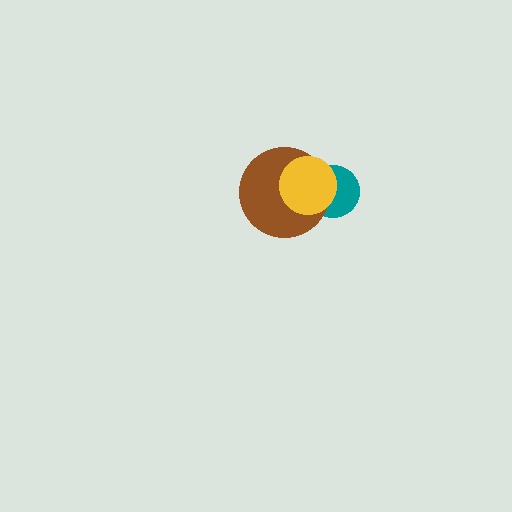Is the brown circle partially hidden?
Yes, it is partially covered by another shape.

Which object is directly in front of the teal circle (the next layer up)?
The brown circle is directly in front of the teal circle.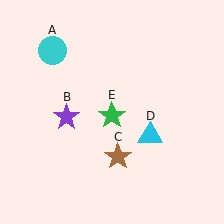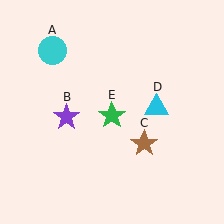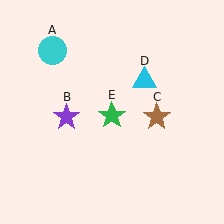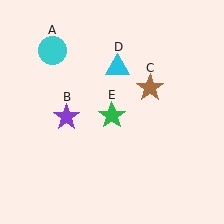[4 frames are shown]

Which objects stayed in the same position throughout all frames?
Cyan circle (object A) and purple star (object B) and green star (object E) remained stationary.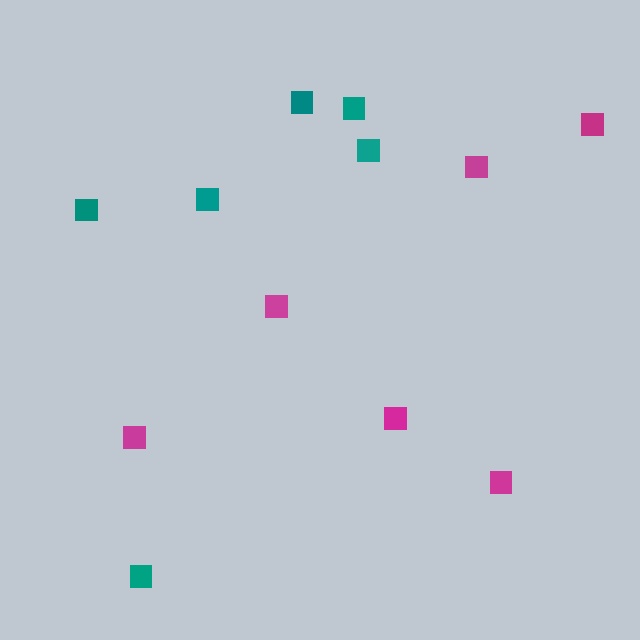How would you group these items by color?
There are 2 groups: one group of magenta squares (6) and one group of teal squares (6).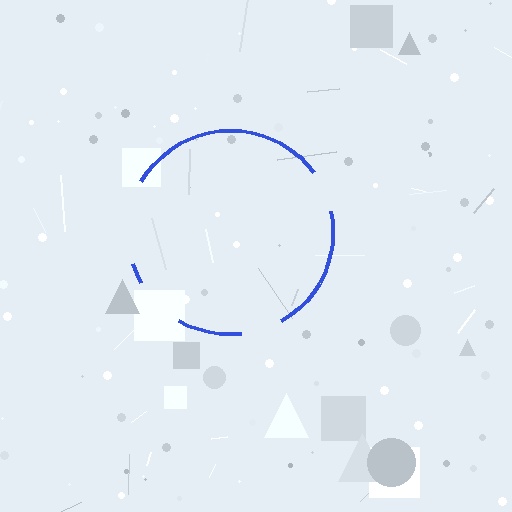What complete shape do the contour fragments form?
The contour fragments form a circle.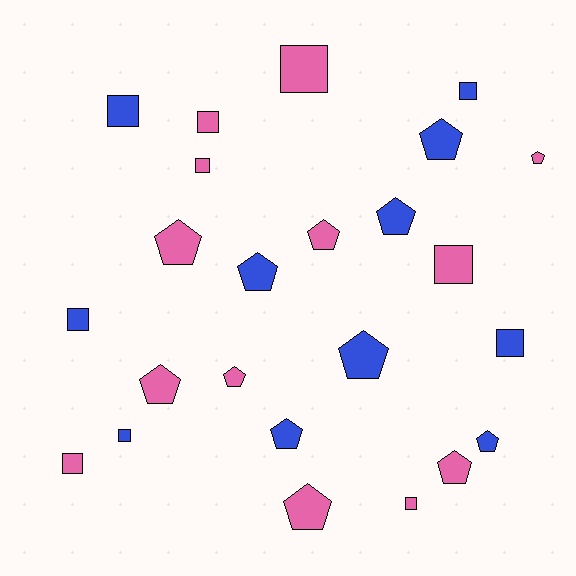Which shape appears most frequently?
Pentagon, with 13 objects.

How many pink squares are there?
There are 6 pink squares.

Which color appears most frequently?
Pink, with 13 objects.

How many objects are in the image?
There are 24 objects.